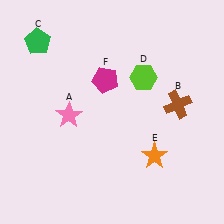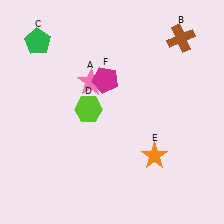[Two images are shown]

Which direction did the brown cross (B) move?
The brown cross (B) moved up.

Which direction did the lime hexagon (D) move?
The lime hexagon (D) moved left.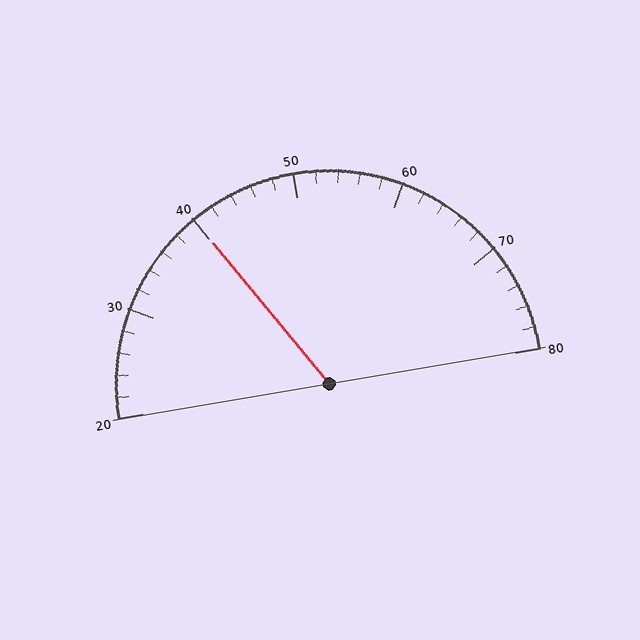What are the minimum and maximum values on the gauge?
The gauge ranges from 20 to 80.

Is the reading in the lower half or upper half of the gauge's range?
The reading is in the lower half of the range (20 to 80).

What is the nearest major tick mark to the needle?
The nearest major tick mark is 40.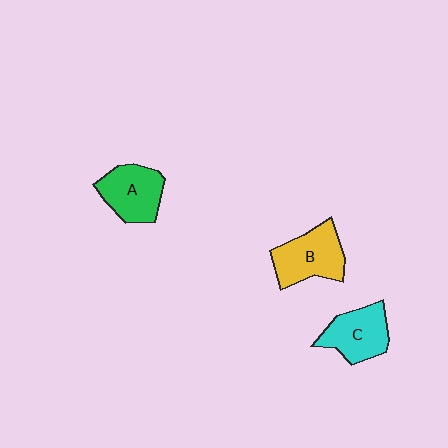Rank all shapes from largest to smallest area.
From largest to smallest: B (yellow), A (green), C (cyan).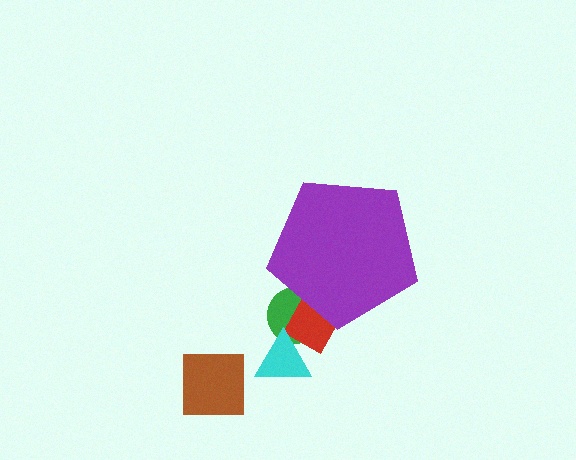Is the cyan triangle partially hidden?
No, the cyan triangle is fully visible.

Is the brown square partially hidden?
No, the brown square is fully visible.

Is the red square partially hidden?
Yes, the red square is partially hidden behind the purple pentagon.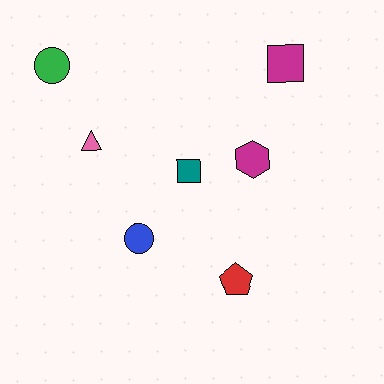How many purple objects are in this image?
There are no purple objects.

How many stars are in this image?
There are no stars.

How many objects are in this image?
There are 7 objects.